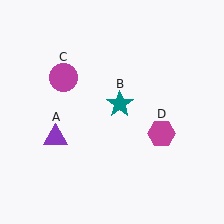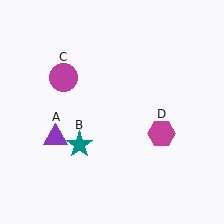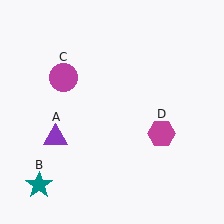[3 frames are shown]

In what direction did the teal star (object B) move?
The teal star (object B) moved down and to the left.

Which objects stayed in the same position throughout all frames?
Purple triangle (object A) and magenta circle (object C) and magenta hexagon (object D) remained stationary.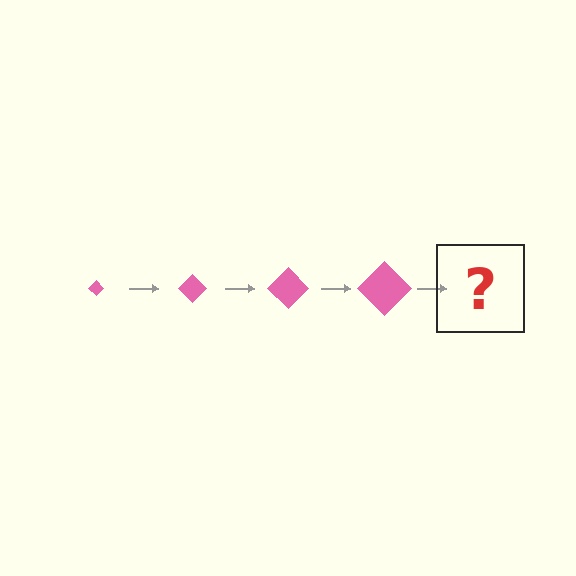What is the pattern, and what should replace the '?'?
The pattern is that the diamond gets progressively larger each step. The '?' should be a pink diamond, larger than the previous one.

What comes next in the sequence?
The next element should be a pink diamond, larger than the previous one.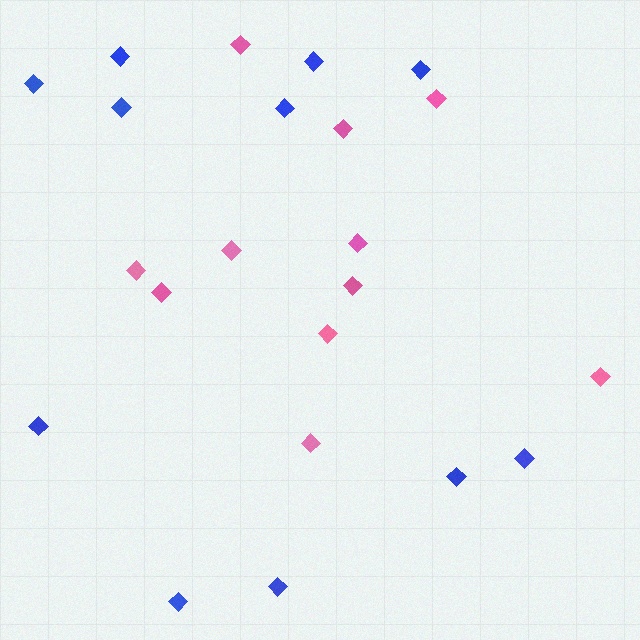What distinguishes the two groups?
There are 2 groups: one group of pink diamonds (11) and one group of blue diamonds (11).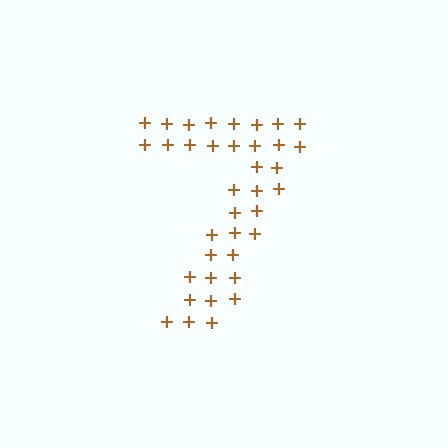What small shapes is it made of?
It is made of small plus signs.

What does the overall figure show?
The overall figure shows the digit 7.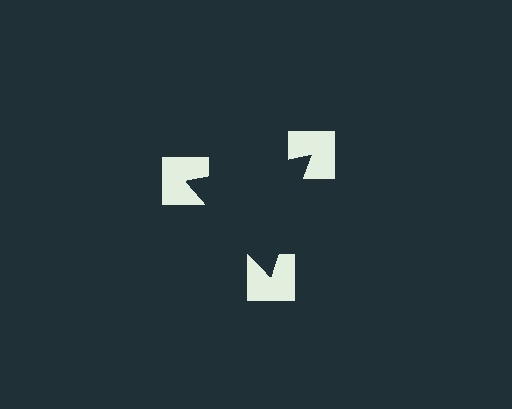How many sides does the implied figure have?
3 sides.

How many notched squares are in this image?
There are 3 — one at each vertex of the illusory triangle.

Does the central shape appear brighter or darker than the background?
It typically appears slightly darker than the background, even though no actual brightness change is drawn.